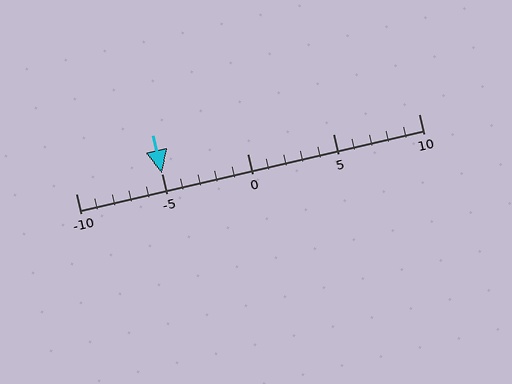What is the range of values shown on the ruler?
The ruler shows values from -10 to 10.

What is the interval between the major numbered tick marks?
The major tick marks are spaced 5 units apart.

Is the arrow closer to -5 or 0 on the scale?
The arrow is closer to -5.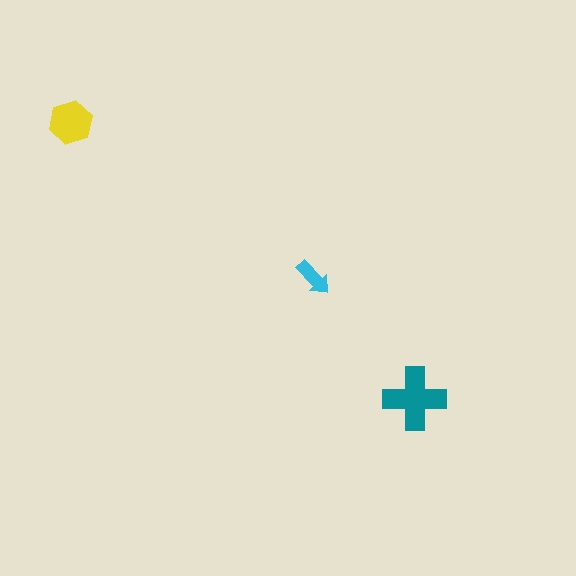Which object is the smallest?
The cyan arrow.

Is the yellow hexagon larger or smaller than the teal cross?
Smaller.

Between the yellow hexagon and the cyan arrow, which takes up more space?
The yellow hexagon.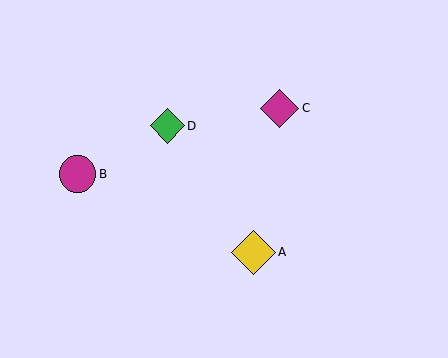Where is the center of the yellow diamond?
The center of the yellow diamond is at (253, 252).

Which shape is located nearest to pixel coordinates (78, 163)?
The magenta circle (labeled B) at (77, 174) is nearest to that location.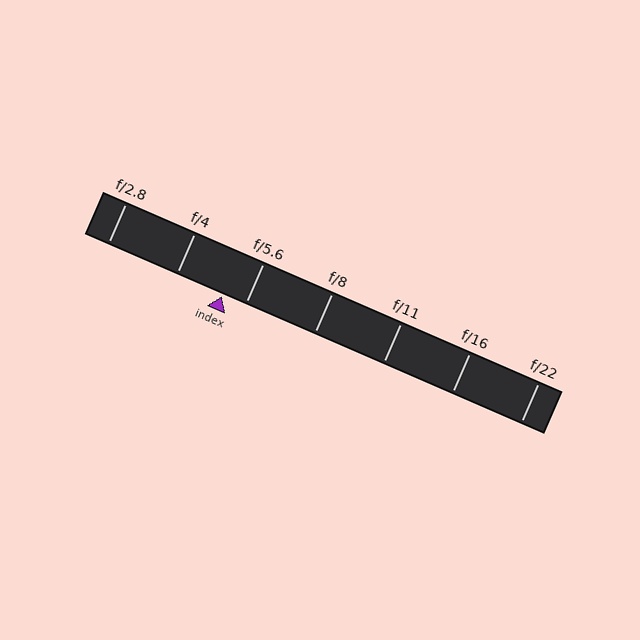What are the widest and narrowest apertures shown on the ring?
The widest aperture shown is f/2.8 and the narrowest is f/22.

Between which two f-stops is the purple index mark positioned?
The index mark is between f/4 and f/5.6.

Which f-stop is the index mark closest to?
The index mark is closest to f/5.6.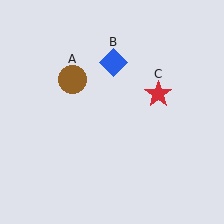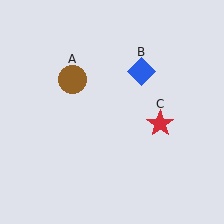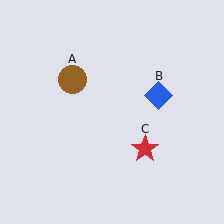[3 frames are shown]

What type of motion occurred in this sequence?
The blue diamond (object B), red star (object C) rotated clockwise around the center of the scene.